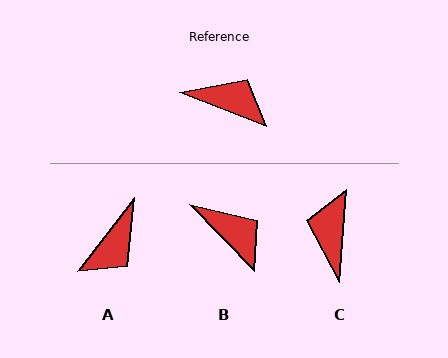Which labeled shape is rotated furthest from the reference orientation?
A, about 107 degrees away.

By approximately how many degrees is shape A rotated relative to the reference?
Approximately 107 degrees clockwise.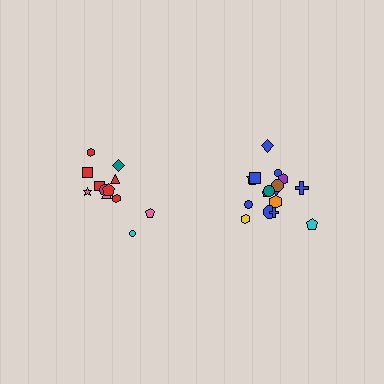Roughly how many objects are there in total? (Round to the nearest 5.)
Roughly 30 objects in total.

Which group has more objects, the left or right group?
The right group.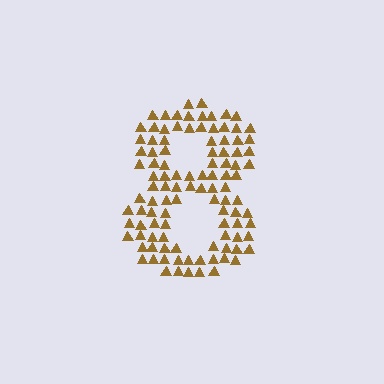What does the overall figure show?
The overall figure shows the digit 8.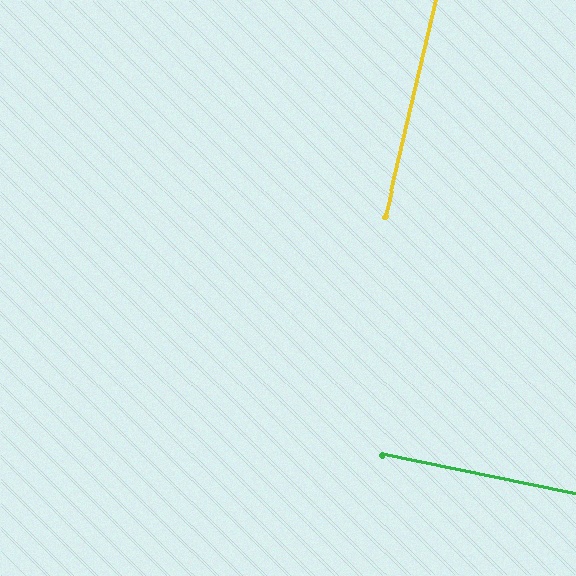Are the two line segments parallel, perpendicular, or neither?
Perpendicular — they meet at approximately 88°.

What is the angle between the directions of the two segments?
Approximately 88 degrees.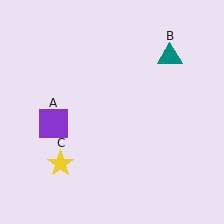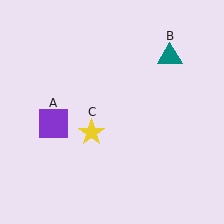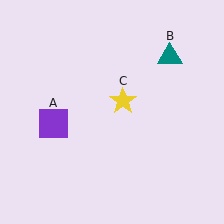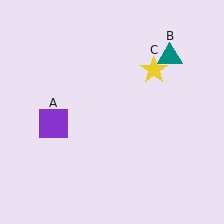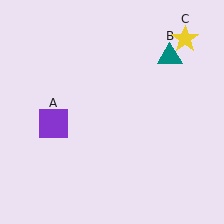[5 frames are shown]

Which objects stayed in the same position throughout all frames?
Purple square (object A) and teal triangle (object B) remained stationary.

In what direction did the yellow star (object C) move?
The yellow star (object C) moved up and to the right.